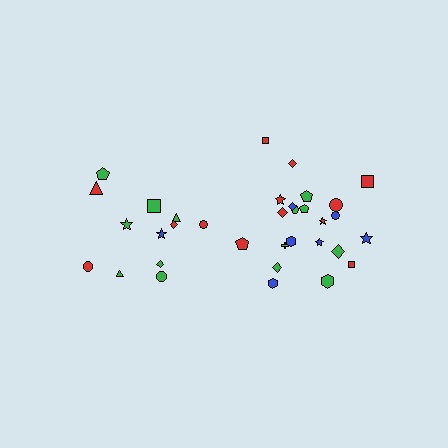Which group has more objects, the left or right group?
The right group.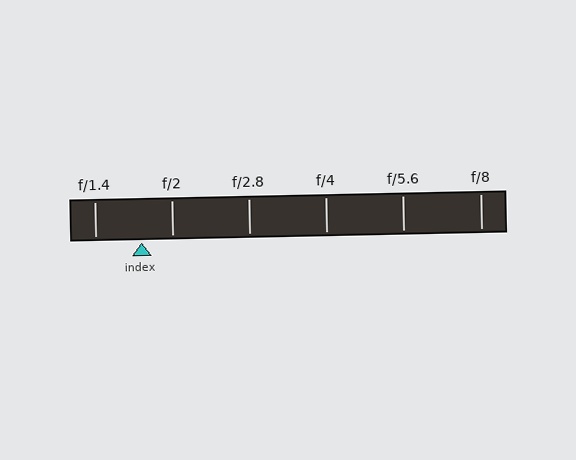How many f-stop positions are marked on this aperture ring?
There are 6 f-stop positions marked.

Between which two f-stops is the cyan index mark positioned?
The index mark is between f/1.4 and f/2.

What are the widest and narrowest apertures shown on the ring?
The widest aperture shown is f/1.4 and the narrowest is f/8.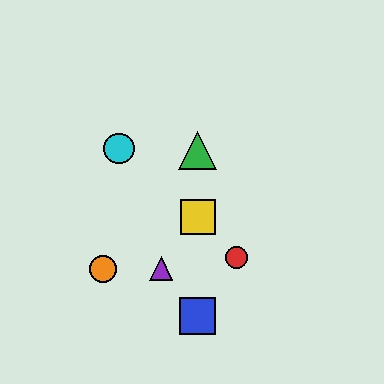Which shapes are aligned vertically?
The blue square, the green triangle, the yellow square are aligned vertically.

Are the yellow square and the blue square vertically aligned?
Yes, both are at x≈198.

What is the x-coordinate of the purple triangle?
The purple triangle is at x≈161.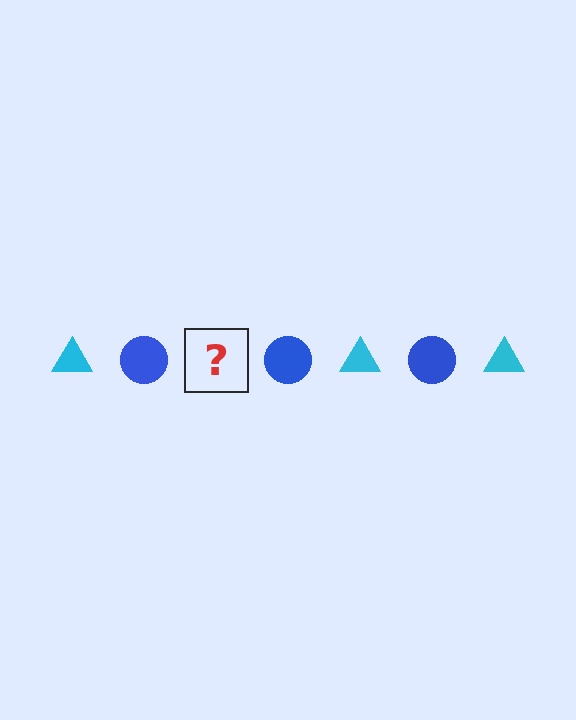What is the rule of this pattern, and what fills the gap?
The rule is that the pattern alternates between cyan triangle and blue circle. The gap should be filled with a cyan triangle.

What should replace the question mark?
The question mark should be replaced with a cyan triangle.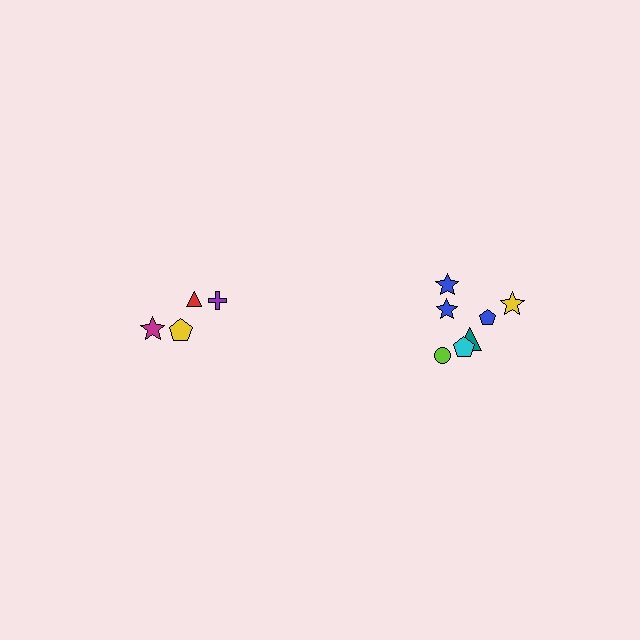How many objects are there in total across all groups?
There are 11 objects.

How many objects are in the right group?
There are 7 objects.